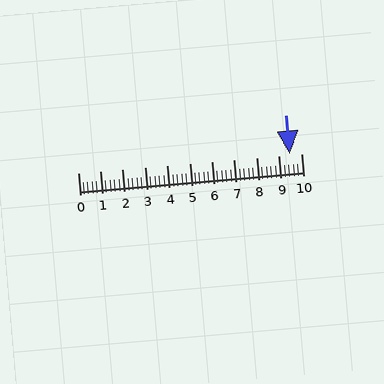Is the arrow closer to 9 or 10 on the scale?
The arrow is closer to 10.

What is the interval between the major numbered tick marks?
The major tick marks are spaced 1 units apart.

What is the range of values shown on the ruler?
The ruler shows values from 0 to 10.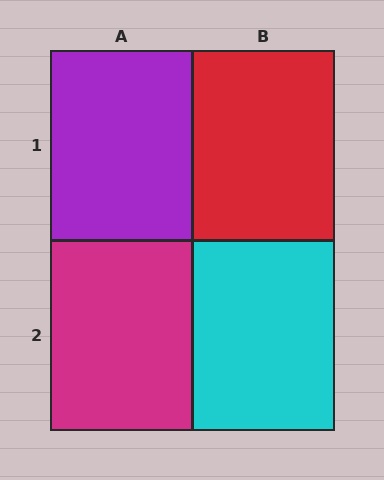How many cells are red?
1 cell is red.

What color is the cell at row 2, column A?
Magenta.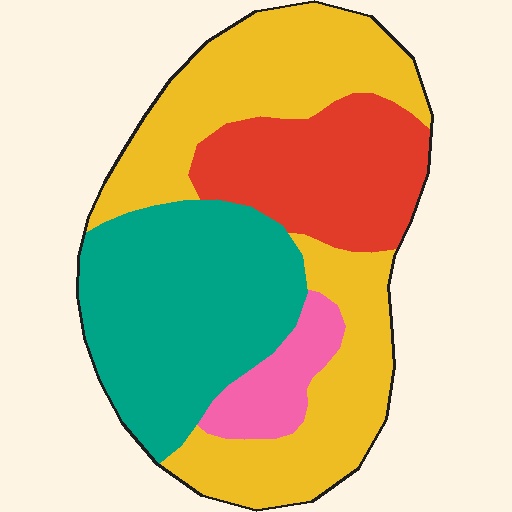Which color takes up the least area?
Pink, at roughly 5%.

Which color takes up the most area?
Yellow, at roughly 40%.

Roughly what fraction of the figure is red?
Red takes up between a sixth and a third of the figure.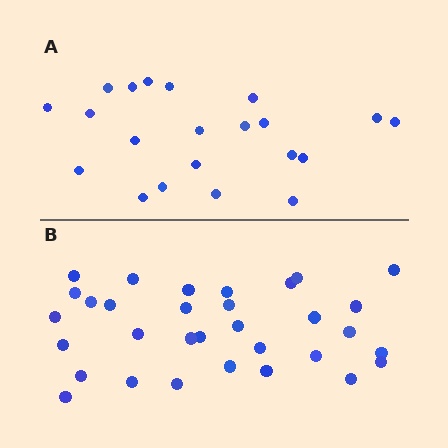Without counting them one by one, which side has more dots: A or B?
Region B (the bottom region) has more dots.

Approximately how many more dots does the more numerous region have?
Region B has roughly 12 or so more dots than region A.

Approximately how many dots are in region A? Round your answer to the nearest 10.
About 20 dots. (The exact count is 21, which rounds to 20.)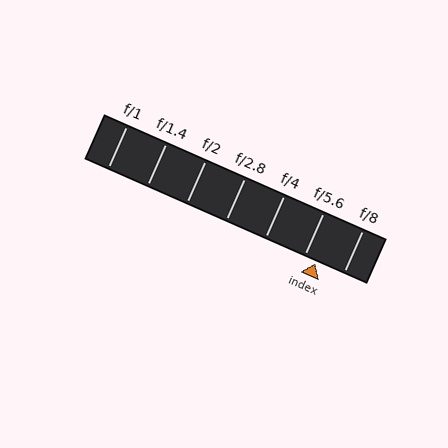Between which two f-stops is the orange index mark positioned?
The index mark is between f/5.6 and f/8.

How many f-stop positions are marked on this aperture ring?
There are 7 f-stop positions marked.